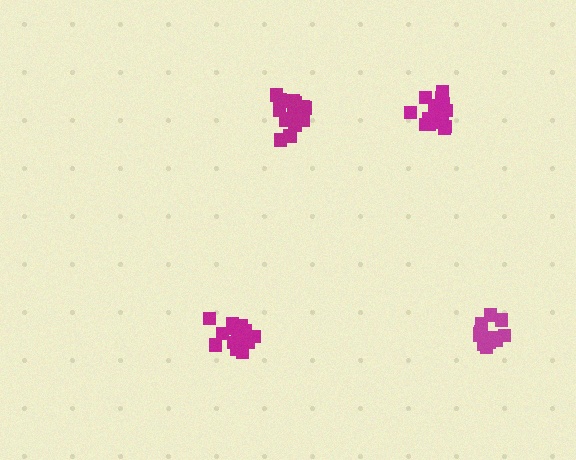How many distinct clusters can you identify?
There are 4 distinct clusters.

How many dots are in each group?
Group 1: 15 dots, Group 2: 14 dots, Group 3: 16 dots, Group 4: 19 dots (64 total).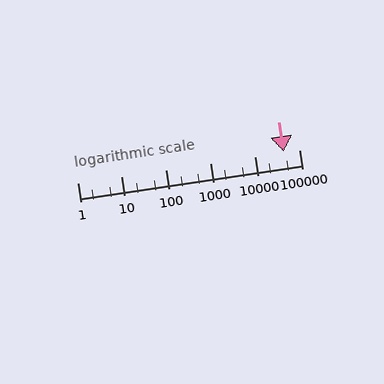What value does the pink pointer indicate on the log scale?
The pointer indicates approximately 45000.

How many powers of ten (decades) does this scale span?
The scale spans 5 decades, from 1 to 100000.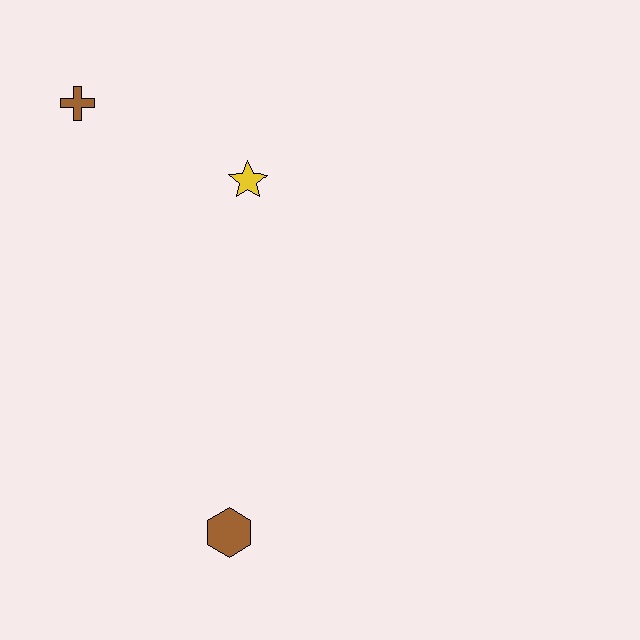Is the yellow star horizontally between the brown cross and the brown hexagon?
No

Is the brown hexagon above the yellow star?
No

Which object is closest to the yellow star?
The brown cross is closest to the yellow star.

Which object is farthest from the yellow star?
The brown hexagon is farthest from the yellow star.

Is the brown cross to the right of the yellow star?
No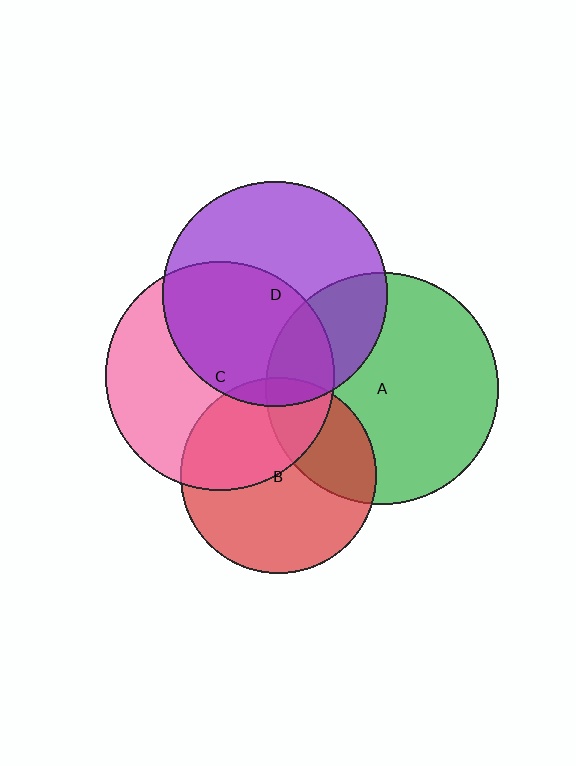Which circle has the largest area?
Circle A (green).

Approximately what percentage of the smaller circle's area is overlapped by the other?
Approximately 5%.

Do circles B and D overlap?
Yes.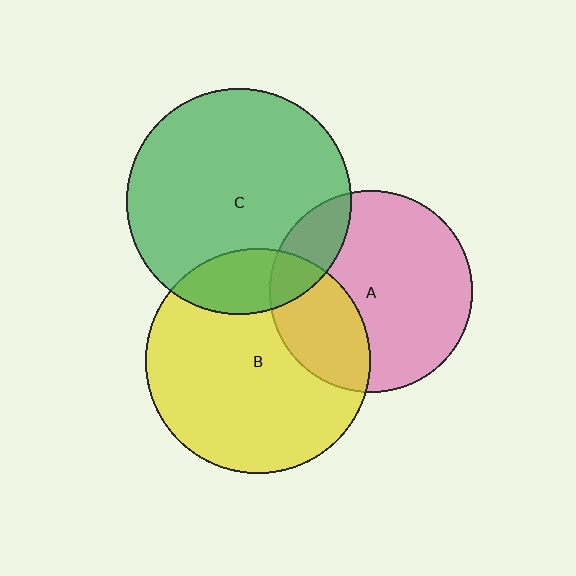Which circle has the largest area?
Circle C (green).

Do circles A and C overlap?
Yes.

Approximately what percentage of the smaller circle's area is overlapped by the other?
Approximately 15%.